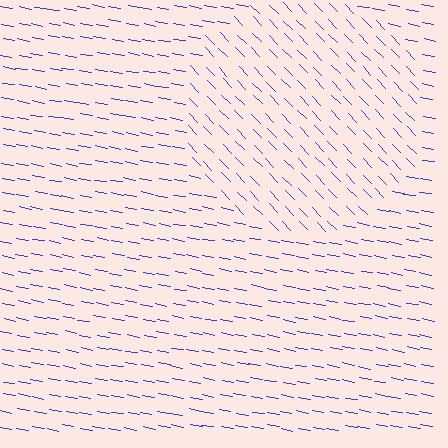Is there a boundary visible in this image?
Yes, there is a texture boundary formed by a change in line orientation.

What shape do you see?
I see a circle.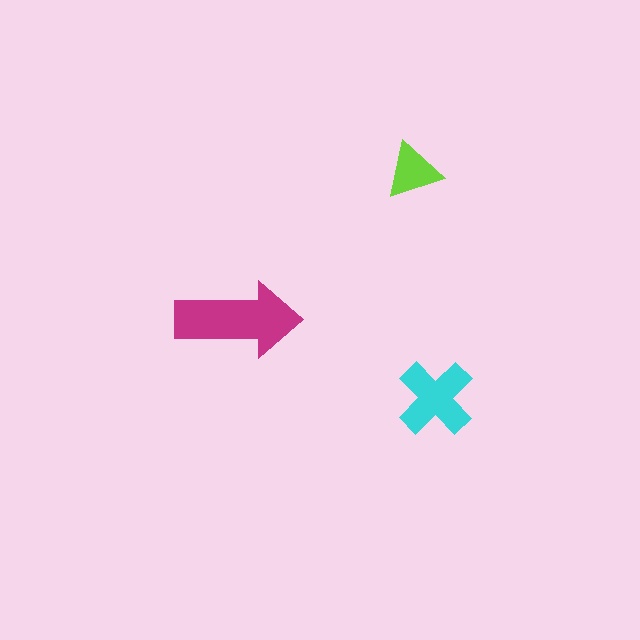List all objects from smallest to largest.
The lime triangle, the cyan cross, the magenta arrow.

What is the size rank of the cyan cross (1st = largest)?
2nd.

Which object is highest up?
The lime triangle is topmost.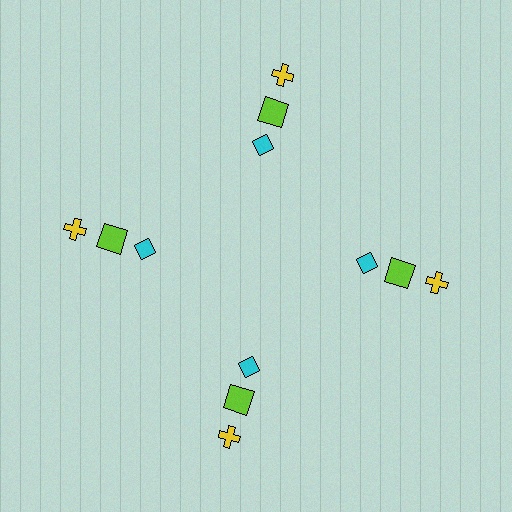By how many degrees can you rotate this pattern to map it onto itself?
The pattern maps onto itself every 90 degrees of rotation.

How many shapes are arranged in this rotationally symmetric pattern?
There are 12 shapes, arranged in 4 groups of 3.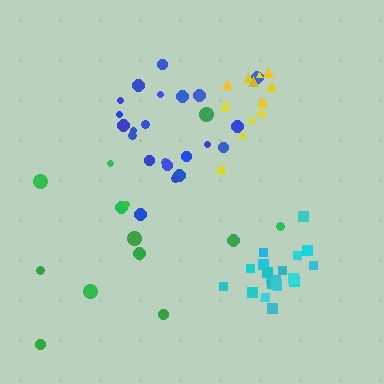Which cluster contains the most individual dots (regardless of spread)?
Blue (22).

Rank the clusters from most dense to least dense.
cyan, yellow, blue, green.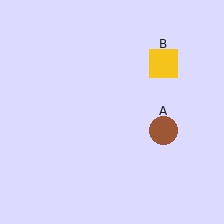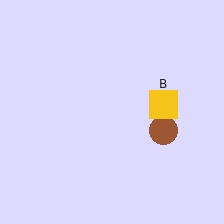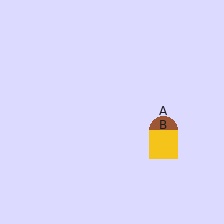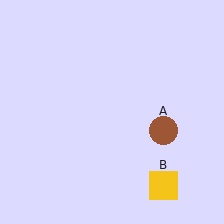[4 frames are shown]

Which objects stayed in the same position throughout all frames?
Brown circle (object A) remained stationary.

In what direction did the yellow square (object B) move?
The yellow square (object B) moved down.